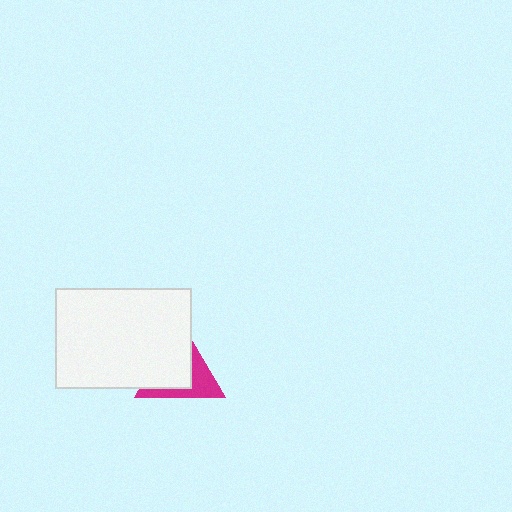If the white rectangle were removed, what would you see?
You would see the complete magenta triangle.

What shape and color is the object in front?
The object in front is a white rectangle.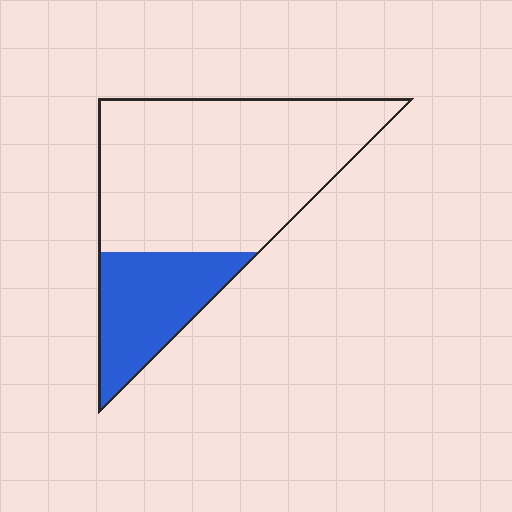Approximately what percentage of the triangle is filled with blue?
Approximately 25%.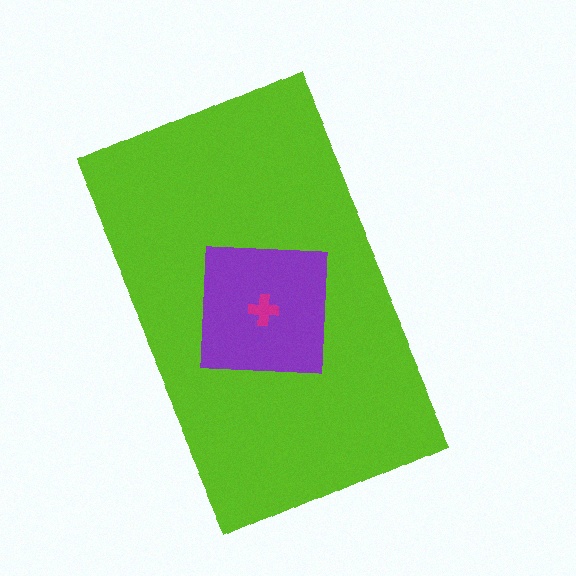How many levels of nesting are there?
3.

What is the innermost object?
The magenta cross.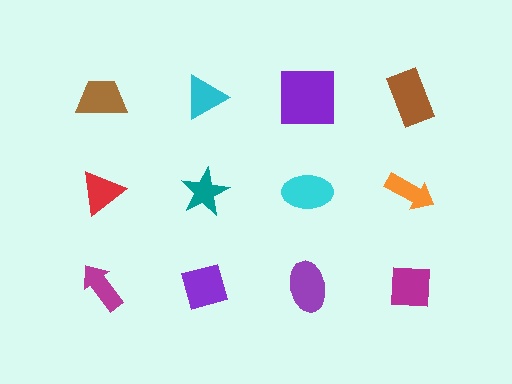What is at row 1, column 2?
A cyan triangle.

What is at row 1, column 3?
A purple square.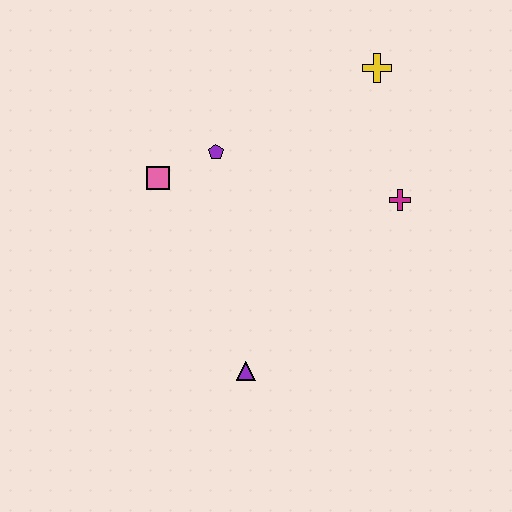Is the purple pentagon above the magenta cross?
Yes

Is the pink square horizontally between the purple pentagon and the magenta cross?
No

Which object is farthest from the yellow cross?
The purple triangle is farthest from the yellow cross.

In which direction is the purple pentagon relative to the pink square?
The purple pentagon is to the right of the pink square.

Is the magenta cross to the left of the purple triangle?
No